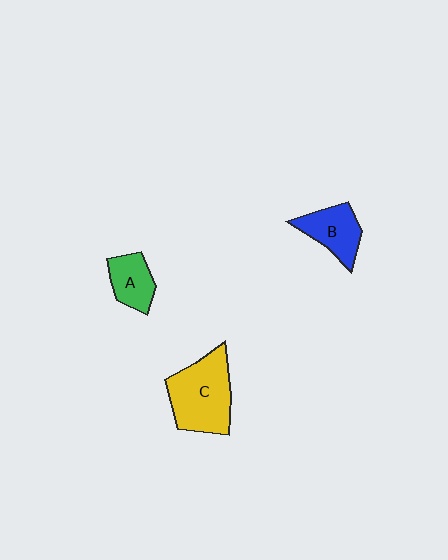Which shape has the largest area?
Shape C (yellow).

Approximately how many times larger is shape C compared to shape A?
Approximately 2.0 times.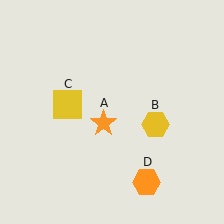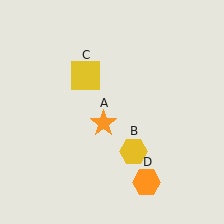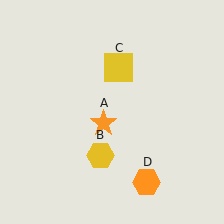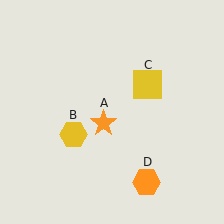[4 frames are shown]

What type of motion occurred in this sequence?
The yellow hexagon (object B), yellow square (object C) rotated clockwise around the center of the scene.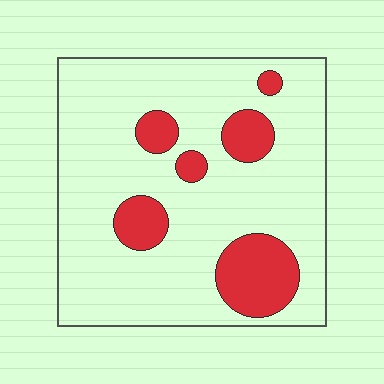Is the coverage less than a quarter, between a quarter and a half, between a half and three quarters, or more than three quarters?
Less than a quarter.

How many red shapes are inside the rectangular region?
6.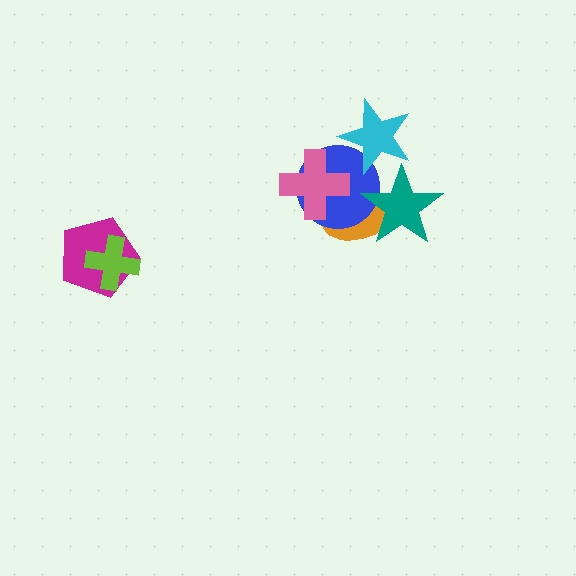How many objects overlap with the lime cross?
1 object overlaps with the lime cross.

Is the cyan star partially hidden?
Yes, it is partially covered by another shape.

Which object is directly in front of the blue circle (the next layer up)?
The pink cross is directly in front of the blue circle.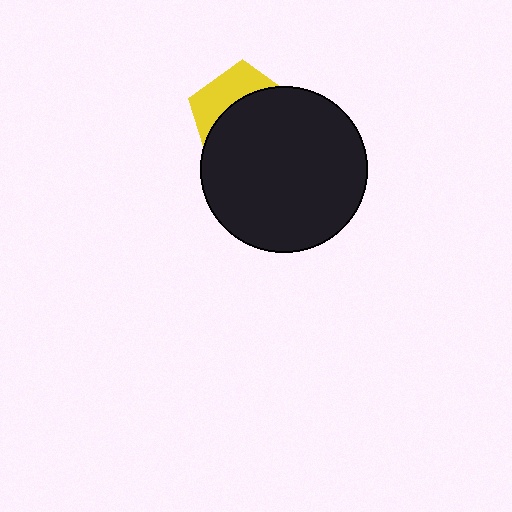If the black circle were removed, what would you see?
You would see the complete yellow pentagon.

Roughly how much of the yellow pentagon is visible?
A small part of it is visible (roughly 35%).